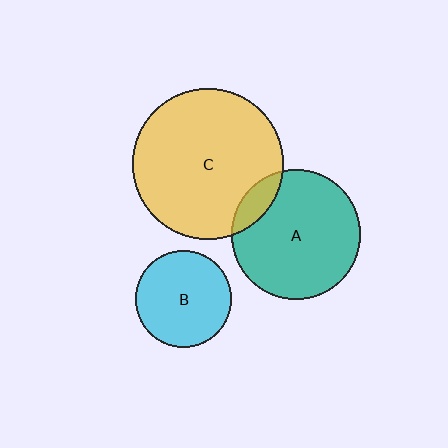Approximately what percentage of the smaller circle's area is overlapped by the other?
Approximately 10%.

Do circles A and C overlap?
Yes.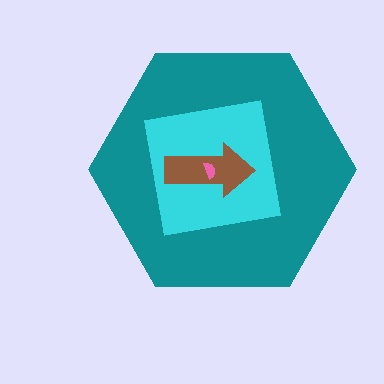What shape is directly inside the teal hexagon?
The cyan square.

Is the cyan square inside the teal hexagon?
Yes.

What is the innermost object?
The pink semicircle.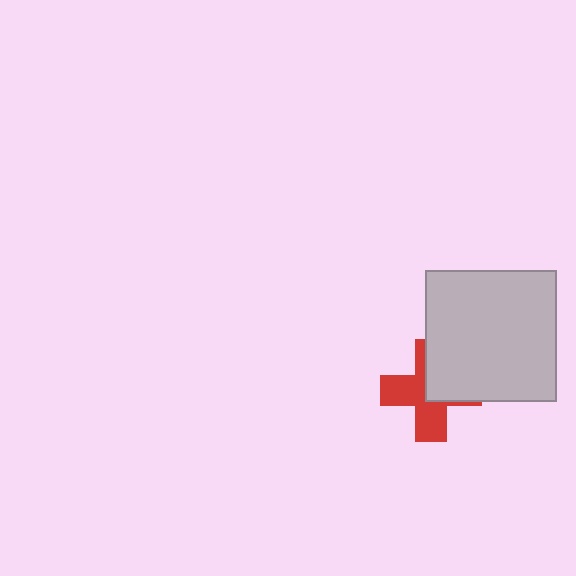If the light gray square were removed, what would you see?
You would see the complete red cross.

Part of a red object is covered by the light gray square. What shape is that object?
It is a cross.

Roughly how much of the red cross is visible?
About half of it is visible (roughly 58%).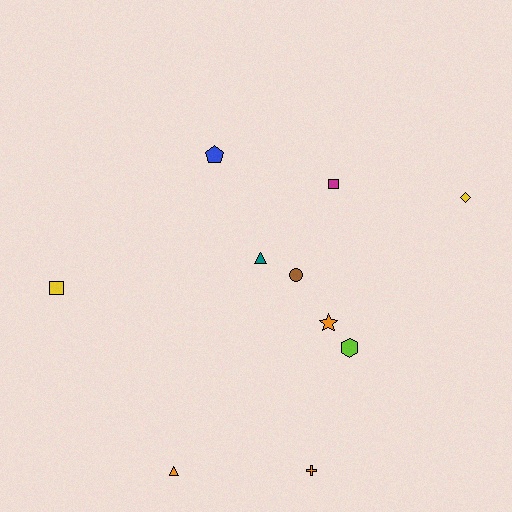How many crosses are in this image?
There is 1 cross.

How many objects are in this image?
There are 10 objects.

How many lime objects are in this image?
There is 1 lime object.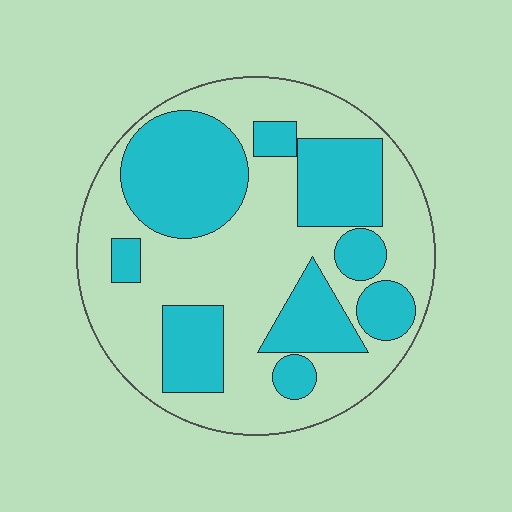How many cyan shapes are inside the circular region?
9.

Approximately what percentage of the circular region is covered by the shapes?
Approximately 40%.